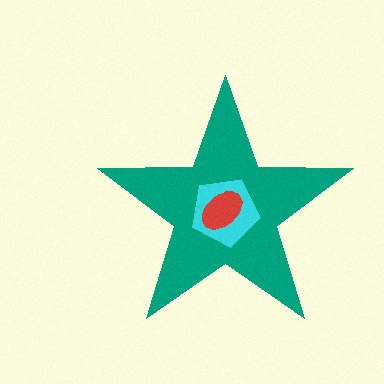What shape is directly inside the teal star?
The cyan pentagon.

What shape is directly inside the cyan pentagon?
The red ellipse.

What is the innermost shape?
The red ellipse.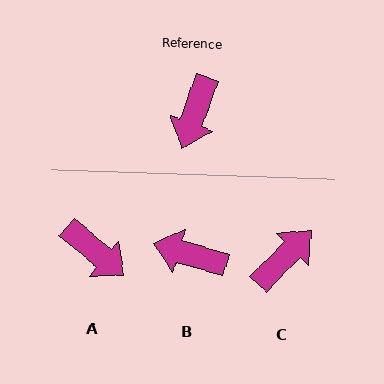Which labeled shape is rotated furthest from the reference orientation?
C, about 155 degrees away.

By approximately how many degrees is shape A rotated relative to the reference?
Approximately 69 degrees counter-clockwise.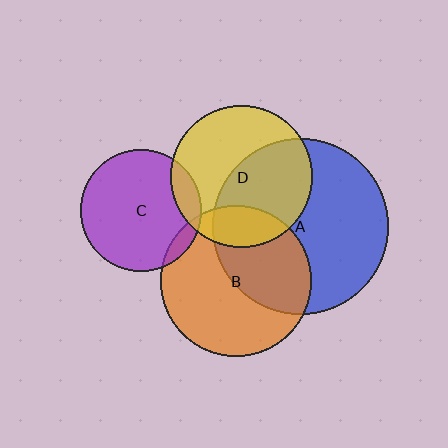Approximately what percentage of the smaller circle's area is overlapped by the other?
Approximately 20%.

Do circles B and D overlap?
Yes.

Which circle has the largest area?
Circle A (blue).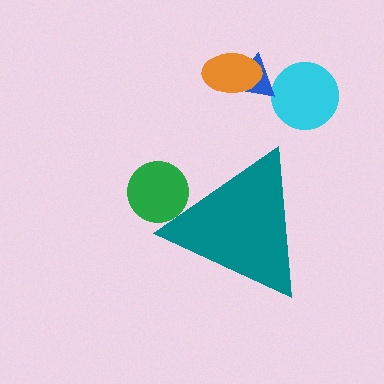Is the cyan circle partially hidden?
No, the cyan circle is fully visible.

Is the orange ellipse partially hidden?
No, the orange ellipse is fully visible.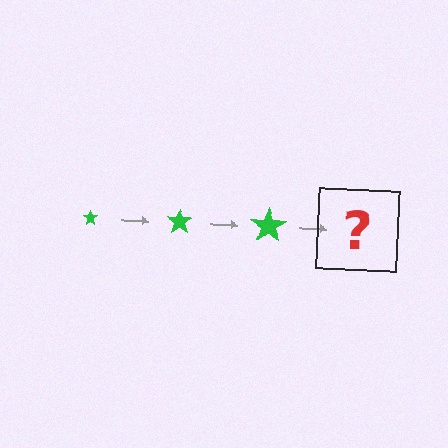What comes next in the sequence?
The next element should be a green star, larger than the previous one.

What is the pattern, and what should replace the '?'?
The pattern is that the star gets progressively larger each step. The '?' should be a green star, larger than the previous one.